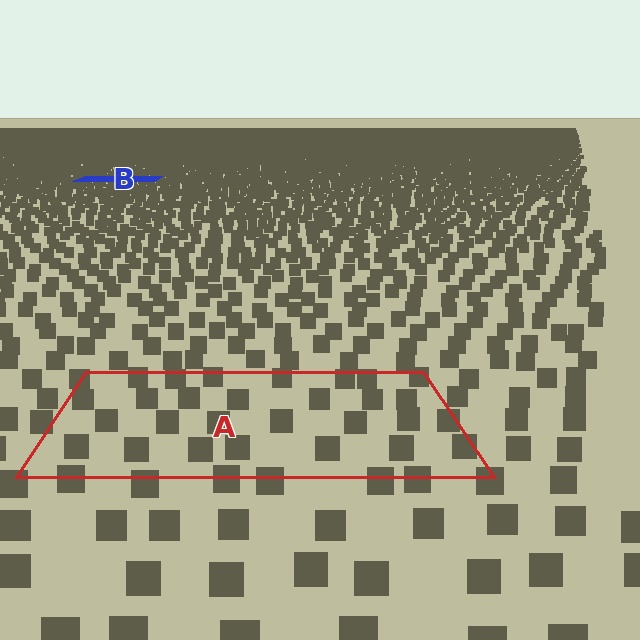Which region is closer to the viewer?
Region A is closer. The texture elements there are larger and more spread out.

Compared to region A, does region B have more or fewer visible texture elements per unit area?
Region B has more texture elements per unit area — they are packed more densely because it is farther away.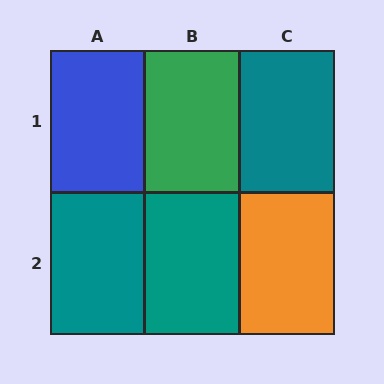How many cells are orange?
1 cell is orange.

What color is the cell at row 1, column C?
Teal.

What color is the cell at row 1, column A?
Blue.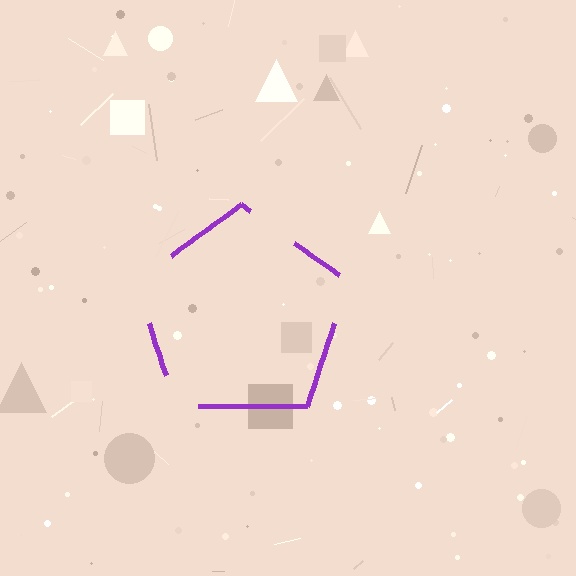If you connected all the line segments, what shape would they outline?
They would outline a pentagon.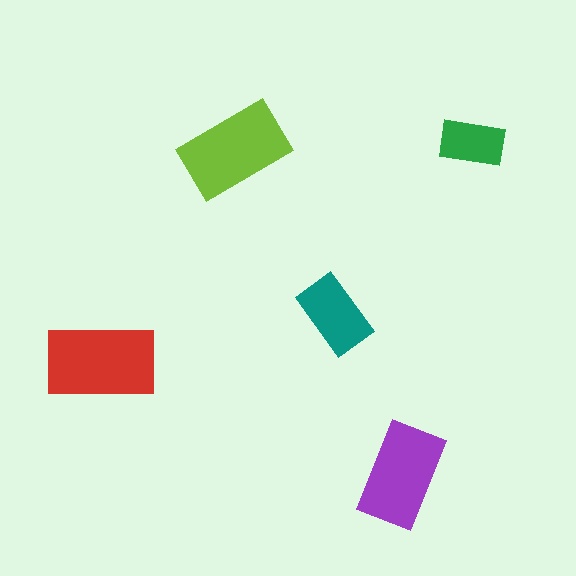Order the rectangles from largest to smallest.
the red one, the lime one, the purple one, the teal one, the green one.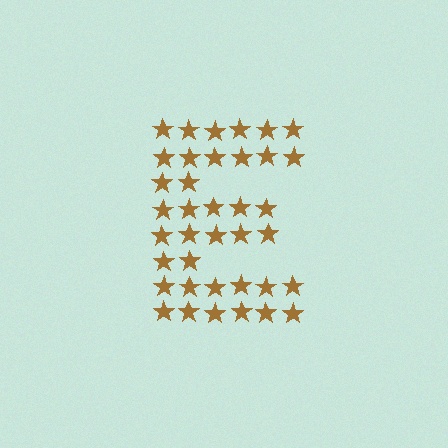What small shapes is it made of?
It is made of small stars.